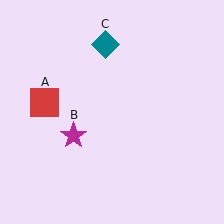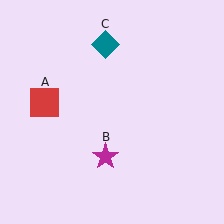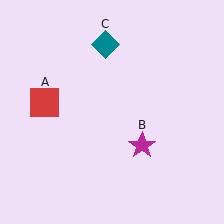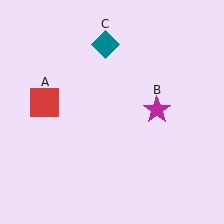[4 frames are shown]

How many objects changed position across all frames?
1 object changed position: magenta star (object B).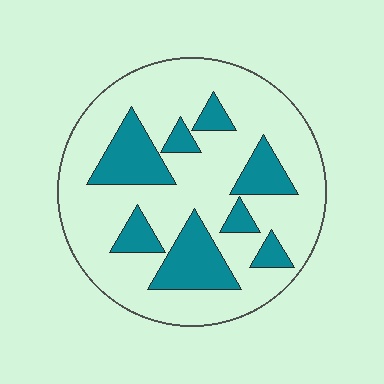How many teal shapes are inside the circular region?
8.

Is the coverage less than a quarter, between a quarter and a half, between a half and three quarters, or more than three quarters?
Between a quarter and a half.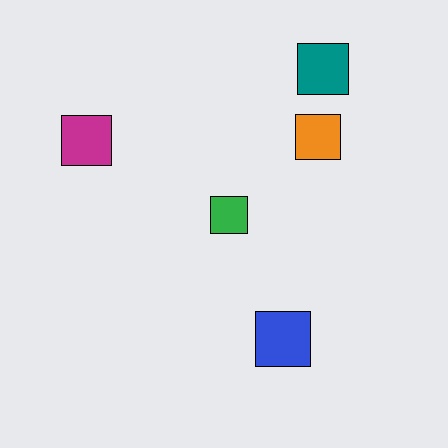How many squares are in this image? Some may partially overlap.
There are 5 squares.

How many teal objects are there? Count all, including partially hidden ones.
There is 1 teal object.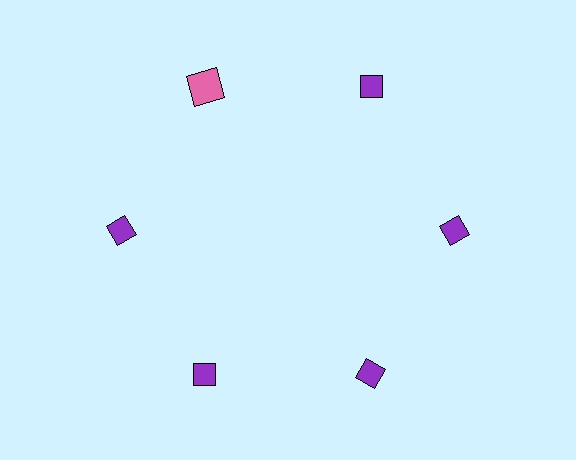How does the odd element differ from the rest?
It differs in both color (pink instead of purple) and shape (square instead of diamond).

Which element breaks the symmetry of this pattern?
The pink square at roughly the 11 o'clock position breaks the symmetry. All other shapes are purple diamonds.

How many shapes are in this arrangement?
There are 6 shapes arranged in a ring pattern.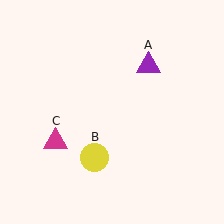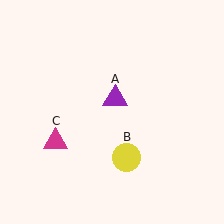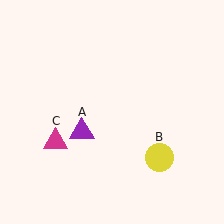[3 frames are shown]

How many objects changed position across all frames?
2 objects changed position: purple triangle (object A), yellow circle (object B).